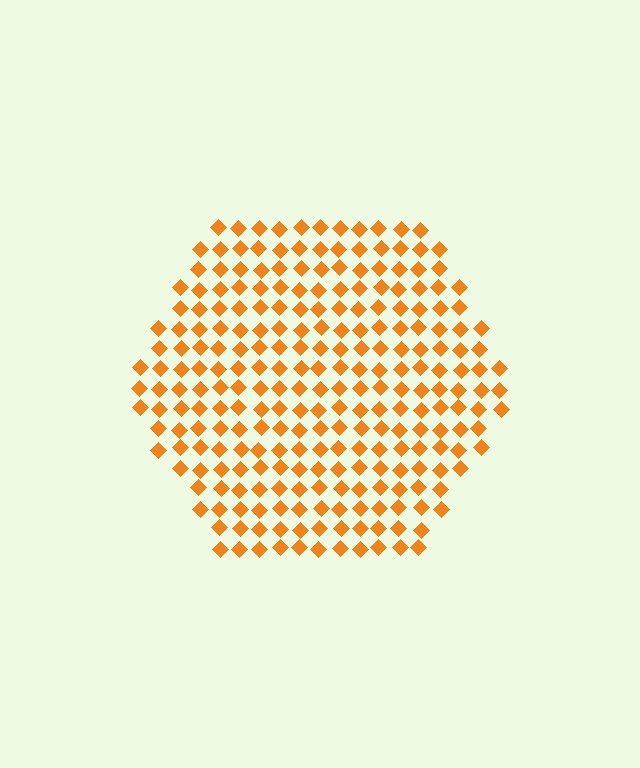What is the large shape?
The large shape is a hexagon.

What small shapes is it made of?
It is made of small diamonds.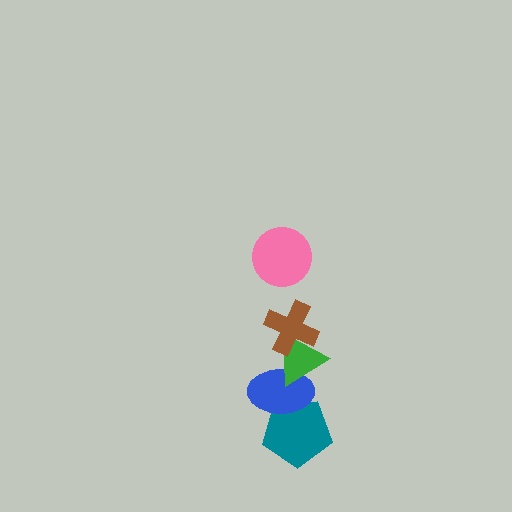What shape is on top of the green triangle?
The brown cross is on top of the green triangle.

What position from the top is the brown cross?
The brown cross is 2nd from the top.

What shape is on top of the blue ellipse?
The green triangle is on top of the blue ellipse.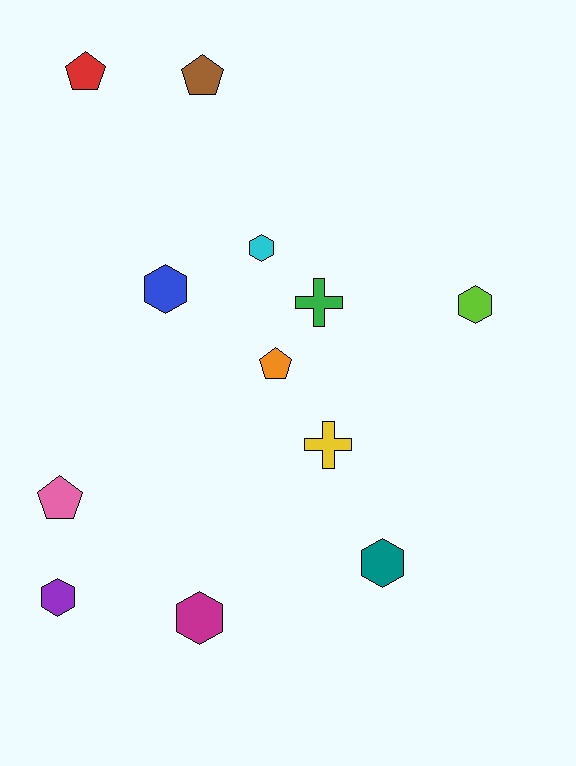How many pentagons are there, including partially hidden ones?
There are 4 pentagons.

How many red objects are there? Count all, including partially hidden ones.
There is 1 red object.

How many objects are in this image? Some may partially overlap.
There are 12 objects.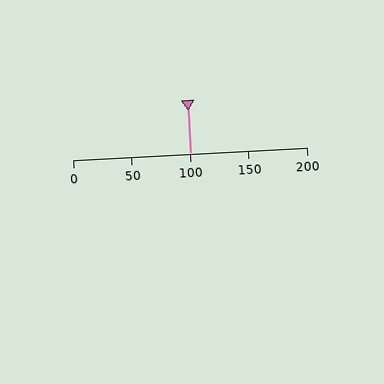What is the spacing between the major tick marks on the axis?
The major ticks are spaced 50 apart.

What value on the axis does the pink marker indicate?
The marker indicates approximately 100.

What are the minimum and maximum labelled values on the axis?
The axis runs from 0 to 200.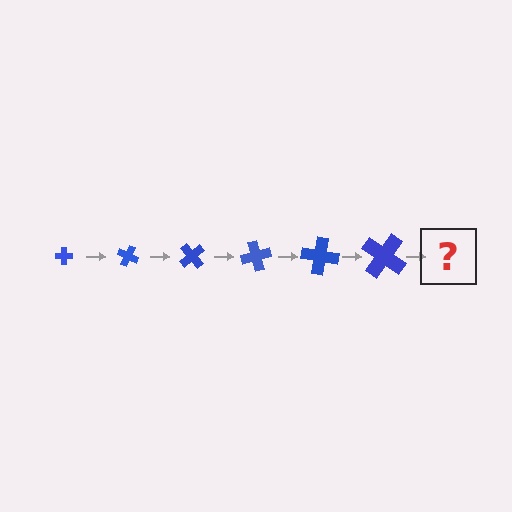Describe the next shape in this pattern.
It should be a cross, larger than the previous one and rotated 150 degrees from the start.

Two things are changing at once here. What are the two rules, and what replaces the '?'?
The two rules are that the cross grows larger each step and it rotates 25 degrees each step. The '?' should be a cross, larger than the previous one and rotated 150 degrees from the start.